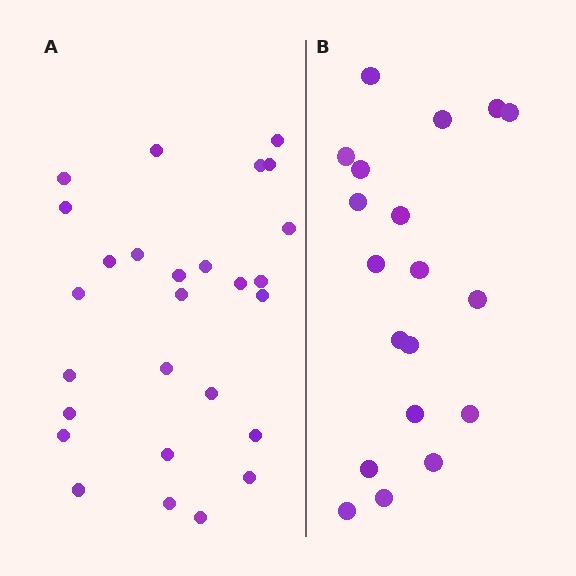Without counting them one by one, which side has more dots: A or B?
Region A (the left region) has more dots.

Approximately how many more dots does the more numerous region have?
Region A has roughly 8 or so more dots than region B.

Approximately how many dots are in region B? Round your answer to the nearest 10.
About 20 dots. (The exact count is 19, which rounds to 20.)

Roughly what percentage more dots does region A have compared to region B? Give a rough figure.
About 40% more.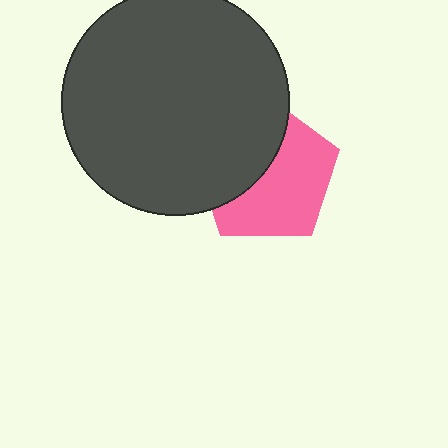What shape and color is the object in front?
The object in front is a dark gray circle.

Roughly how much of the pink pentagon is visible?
About half of it is visible (roughly 57%).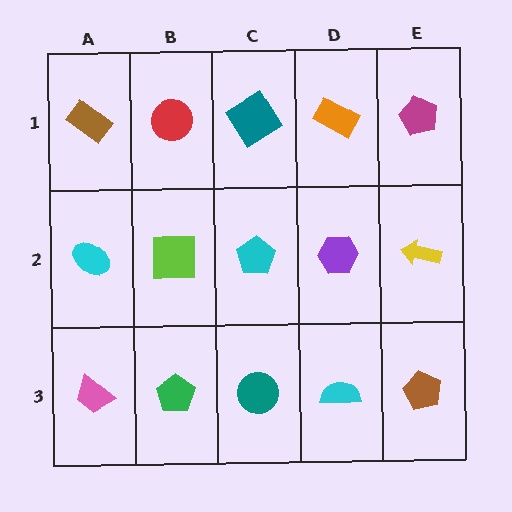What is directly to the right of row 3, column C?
A cyan semicircle.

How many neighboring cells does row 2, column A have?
3.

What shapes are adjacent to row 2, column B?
A red circle (row 1, column B), a green pentagon (row 3, column B), a cyan ellipse (row 2, column A), a cyan pentagon (row 2, column C).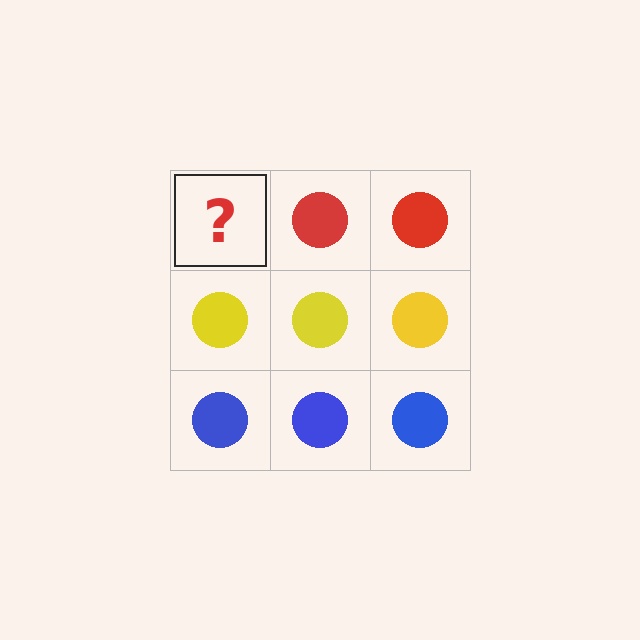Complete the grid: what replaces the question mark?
The question mark should be replaced with a red circle.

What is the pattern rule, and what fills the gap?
The rule is that each row has a consistent color. The gap should be filled with a red circle.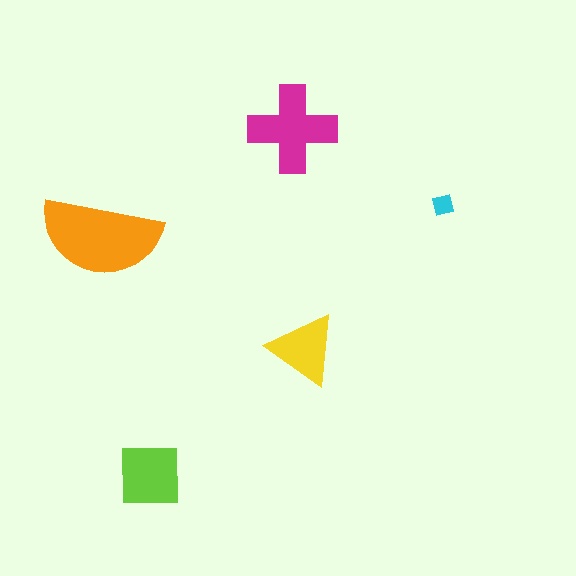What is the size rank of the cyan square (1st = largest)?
5th.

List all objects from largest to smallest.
The orange semicircle, the magenta cross, the lime square, the yellow triangle, the cyan square.